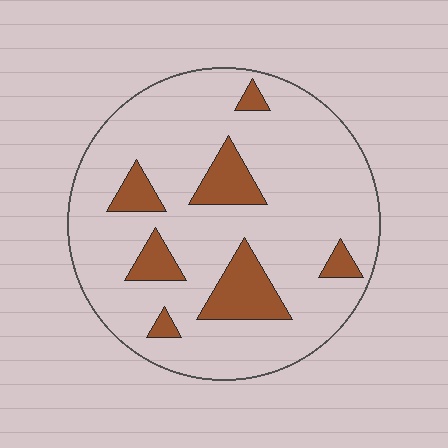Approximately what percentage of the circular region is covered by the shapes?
Approximately 15%.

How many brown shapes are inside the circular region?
7.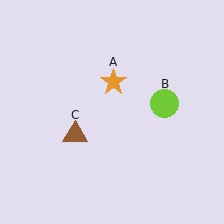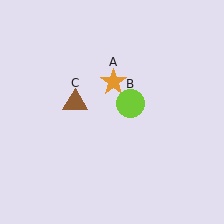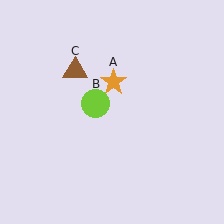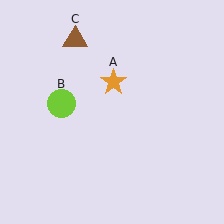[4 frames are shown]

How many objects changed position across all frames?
2 objects changed position: lime circle (object B), brown triangle (object C).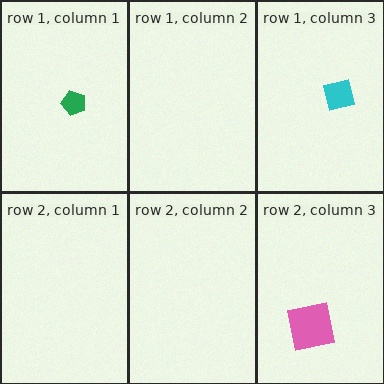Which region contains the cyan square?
The row 1, column 3 region.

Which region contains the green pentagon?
The row 1, column 1 region.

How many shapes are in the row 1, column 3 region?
1.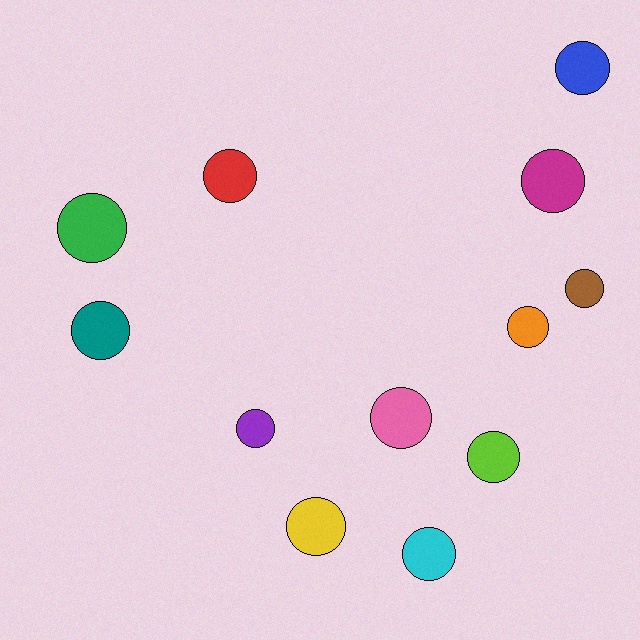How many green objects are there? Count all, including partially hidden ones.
There is 1 green object.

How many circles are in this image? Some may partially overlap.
There are 12 circles.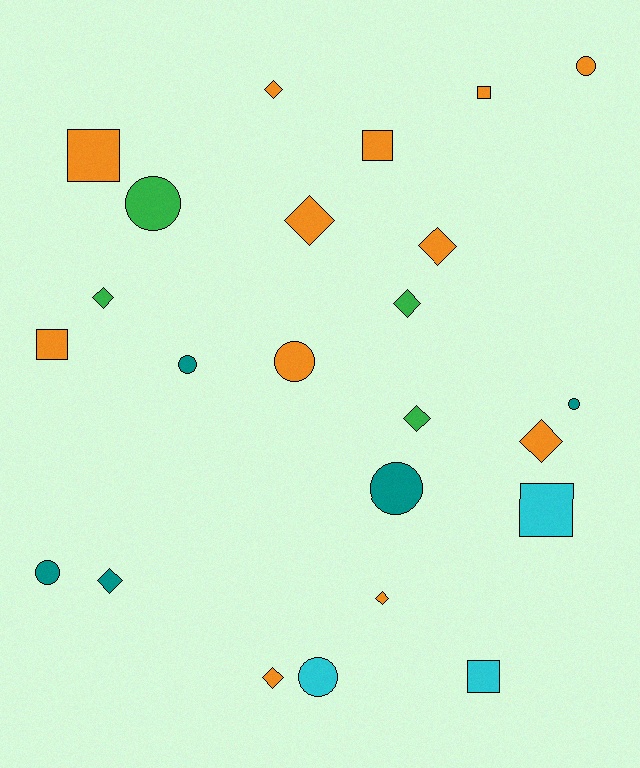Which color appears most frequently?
Orange, with 12 objects.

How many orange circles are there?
There are 2 orange circles.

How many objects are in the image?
There are 24 objects.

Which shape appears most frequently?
Diamond, with 10 objects.